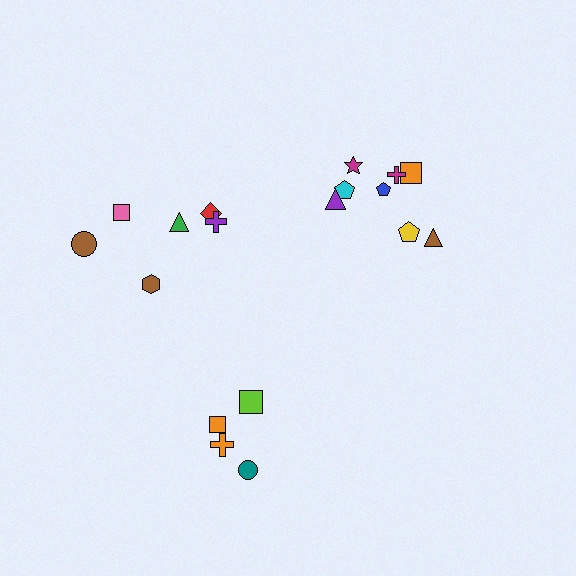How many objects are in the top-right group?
There are 8 objects.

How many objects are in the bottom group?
There are 4 objects.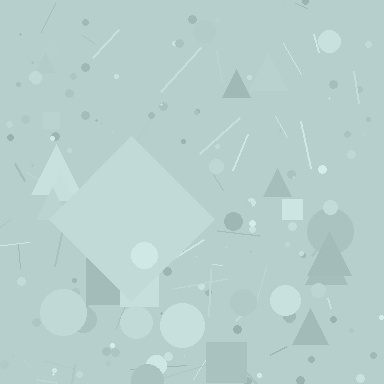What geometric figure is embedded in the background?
A diamond is embedded in the background.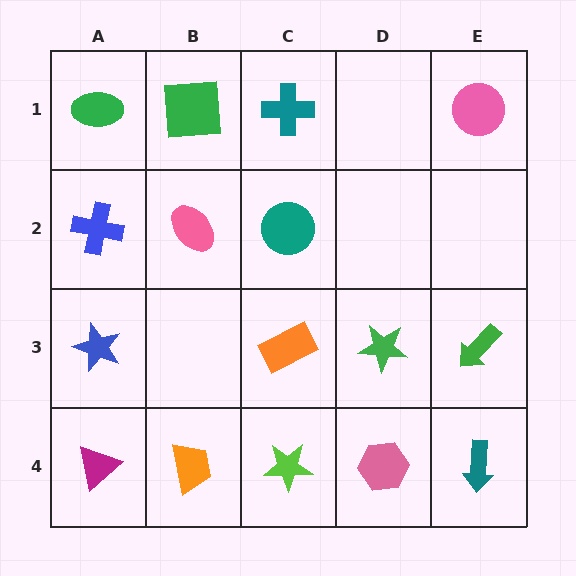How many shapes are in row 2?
3 shapes.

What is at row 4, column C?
A lime star.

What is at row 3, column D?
A green star.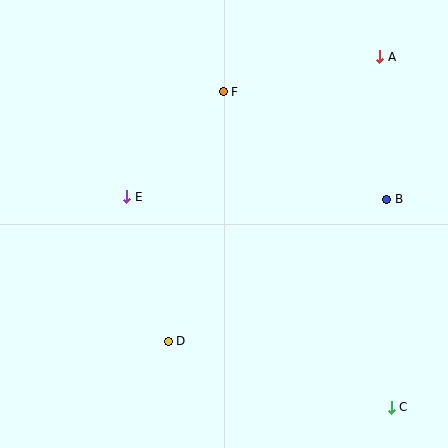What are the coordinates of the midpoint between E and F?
The midpoint between E and F is at (175, 144).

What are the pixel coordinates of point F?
Point F is at (223, 92).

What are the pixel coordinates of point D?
Point D is at (168, 341).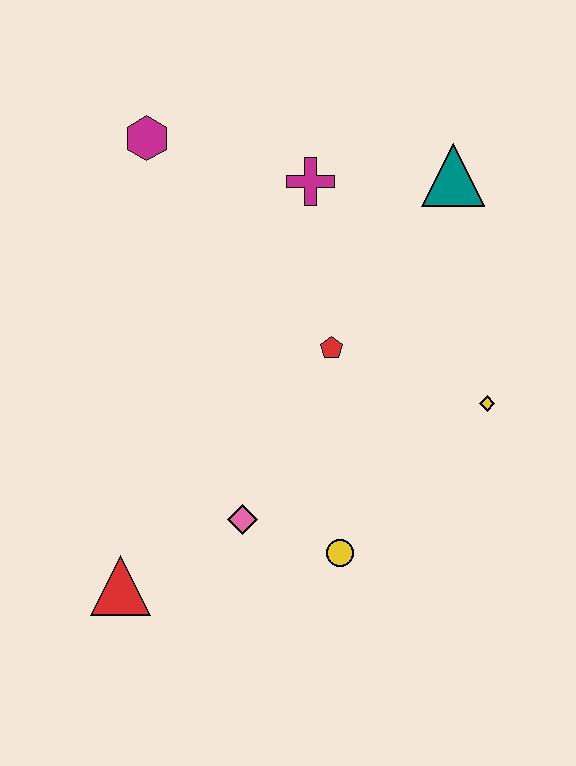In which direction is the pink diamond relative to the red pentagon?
The pink diamond is below the red pentagon.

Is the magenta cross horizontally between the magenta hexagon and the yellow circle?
Yes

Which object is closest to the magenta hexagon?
The magenta cross is closest to the magenta hexagon.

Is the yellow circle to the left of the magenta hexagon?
No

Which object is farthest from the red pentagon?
The red triangle is farthest from the red pentagon.